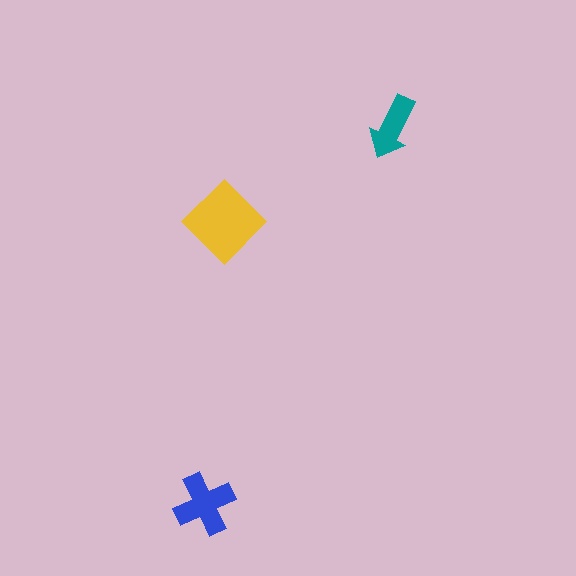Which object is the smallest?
The teal arrow.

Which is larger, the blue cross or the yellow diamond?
The yellow diamond.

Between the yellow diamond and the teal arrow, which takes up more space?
The yellow diamond.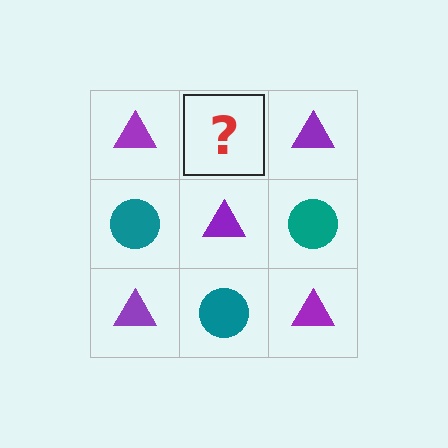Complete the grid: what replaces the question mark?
The question mark should be replaced with a teal circle.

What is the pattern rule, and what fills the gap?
The rule is that it alternates purple triangle and teal circle in a checkerboard pattern. The gap should be filled with a teal circle.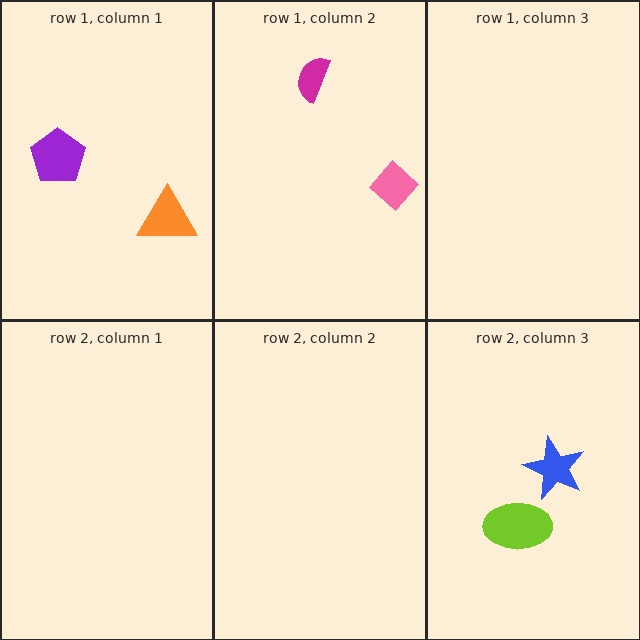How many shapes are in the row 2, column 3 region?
2.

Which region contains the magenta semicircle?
The row 1, column 2 region.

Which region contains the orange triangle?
The row 1, column 1 region.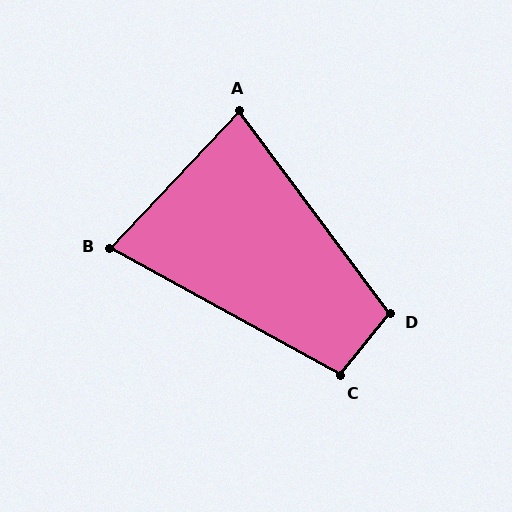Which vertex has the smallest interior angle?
B, at approximately 76 degrees.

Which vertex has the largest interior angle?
D, at approximately 104 degrees.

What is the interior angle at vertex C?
Approximately 100 degrees (obtuse).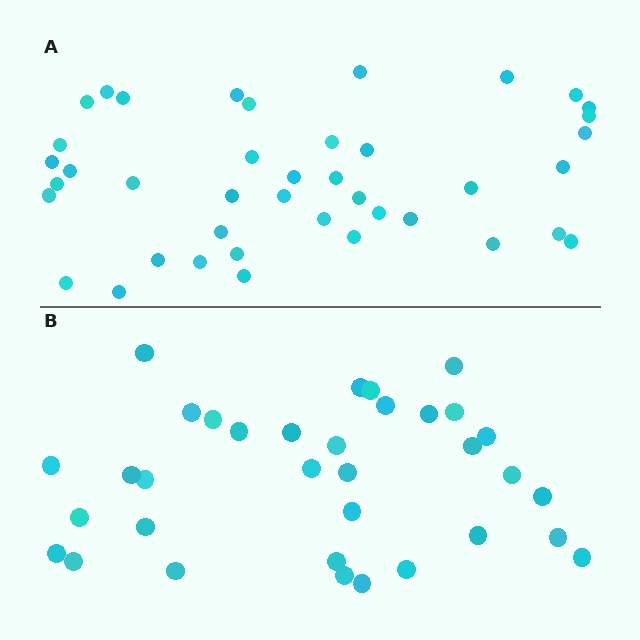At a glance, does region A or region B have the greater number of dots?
Region A (the top region) has more dots.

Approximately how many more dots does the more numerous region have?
Region A has roughly 8 or so more dots than region B.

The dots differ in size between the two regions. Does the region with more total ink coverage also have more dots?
No. Region B has more total ink coverage because its dots are larger, but region A actually contains more individual dots. Total area can be misleading — the number of items is what matters here.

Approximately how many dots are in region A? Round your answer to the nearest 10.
About 40 dots. (The exact count is 41, which rounds to 40.)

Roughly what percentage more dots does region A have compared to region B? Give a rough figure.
About 20% more.